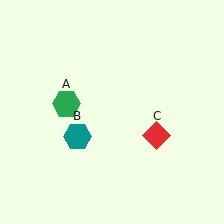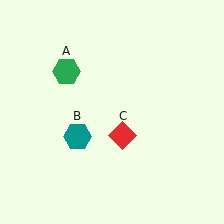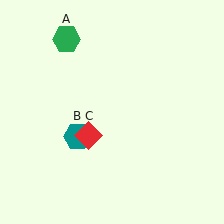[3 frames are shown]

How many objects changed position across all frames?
2 objects changed position: green hexagon (object A), red diamond (object C).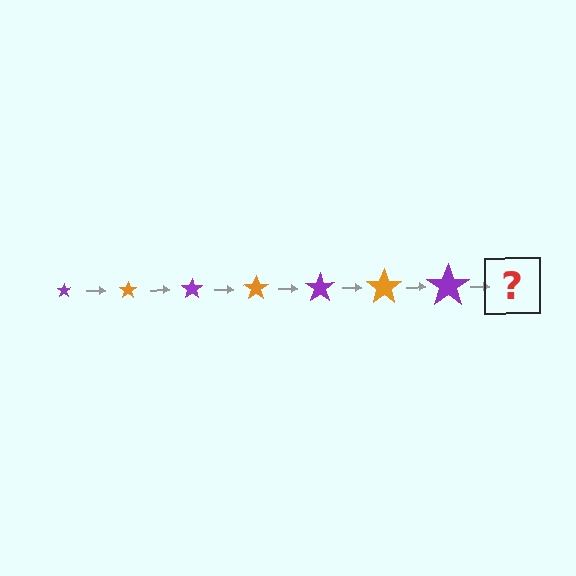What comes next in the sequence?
The next element should be an orange star, larger than the previous one.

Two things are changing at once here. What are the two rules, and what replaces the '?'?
The two rules are that the star grows larger each step and the color cycles through purple and orange. The '?' should be an orange star, larger than the previous one.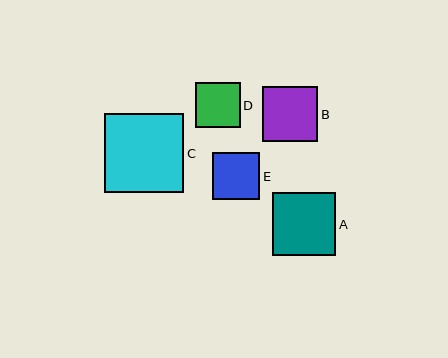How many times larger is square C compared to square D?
Square C is approximately 1.8 times the size of square D.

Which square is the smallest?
Square D is the smallest with a size of approximately 45 pixels.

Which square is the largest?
Square C is the largest with a size of approximately 79 pixels.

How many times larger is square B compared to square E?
Square B is approximately 1.2 times the size of square E.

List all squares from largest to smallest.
From largest to smallest: C, A, B, E, D.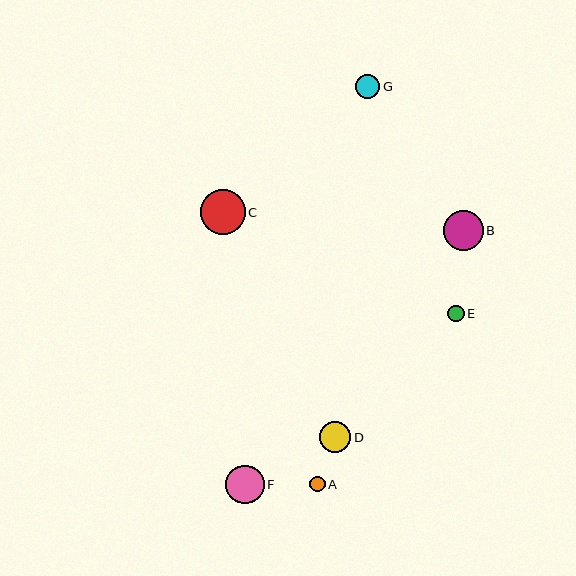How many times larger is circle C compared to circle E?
Circle C is approximately 2.8 times the size of circle E.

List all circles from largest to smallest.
From largest to smallest: C, B, F, D, G, E, A.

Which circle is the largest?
Circle C is the largest with a size of approximately 45 pixels.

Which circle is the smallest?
Circle A is the smallest with a size of approximately 16 pixels.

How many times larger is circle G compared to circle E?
Circle G is approximately 1.5 times the size of circle E.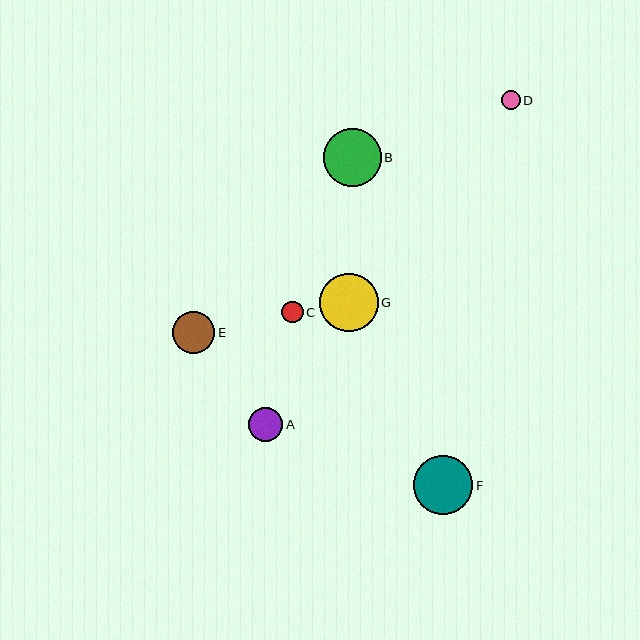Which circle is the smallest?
Circle D is the smallest with a size of approximately 19 pixels.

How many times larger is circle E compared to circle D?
Circle E is approximately 2.2 times the size of circle D.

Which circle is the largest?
Circle F is the largest with a size of approximately 59 pixels.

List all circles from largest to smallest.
From largest to smallest: F, G, B, E, A, C, D.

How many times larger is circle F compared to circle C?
Circle F is approximately 2.8 times the size of circle C.